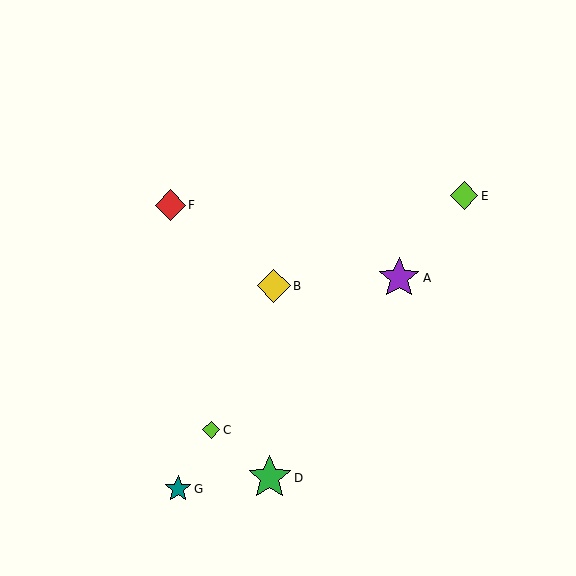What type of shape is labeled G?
Shape G is a teal star.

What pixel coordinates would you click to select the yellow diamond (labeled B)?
Click at (274, 286) to select the yellow diamond B.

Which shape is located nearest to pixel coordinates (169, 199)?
The red diamond (labeled F) at (170, 205) is nearest to that location.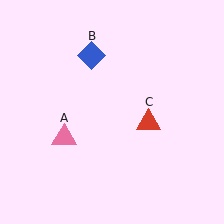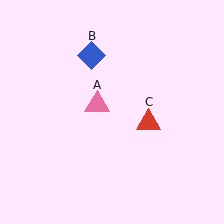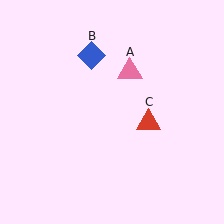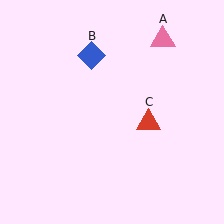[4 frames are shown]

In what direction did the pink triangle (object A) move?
The pink triangle (object A) moved up and to the right.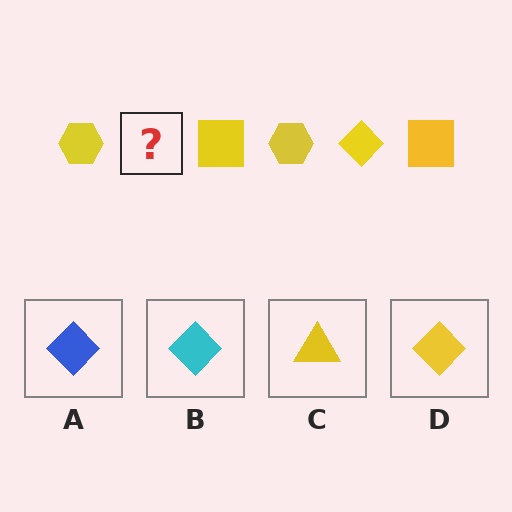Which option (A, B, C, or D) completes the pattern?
D.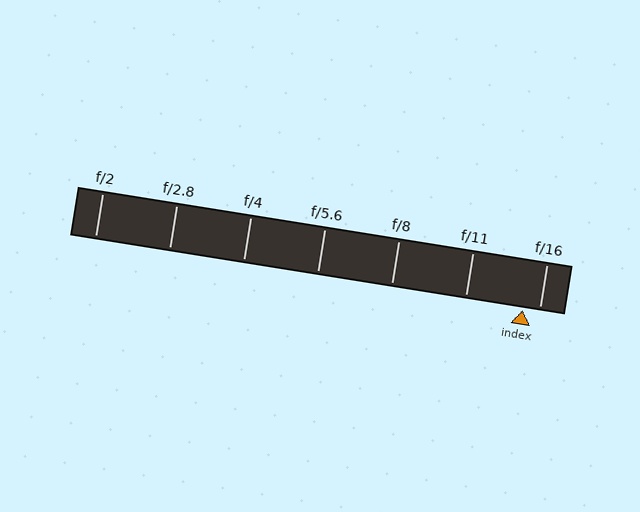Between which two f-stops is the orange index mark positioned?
The index mark is between f/11 and f/16.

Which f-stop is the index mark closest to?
The index mark is closest to f/16.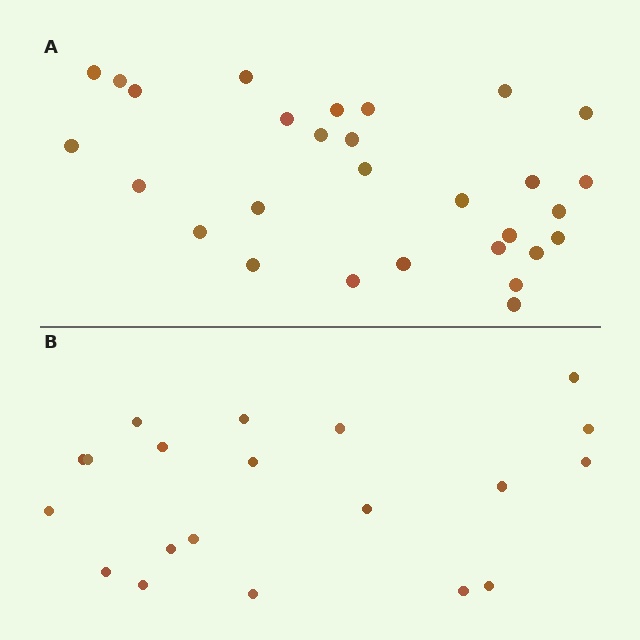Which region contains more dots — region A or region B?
Region A (the top region) has more dots.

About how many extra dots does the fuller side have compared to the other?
Region A has roughly 8 or so more dots than region B.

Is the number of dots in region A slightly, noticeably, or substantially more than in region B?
Region A has substantially more. The ratio is roughly 1.4 to 1.